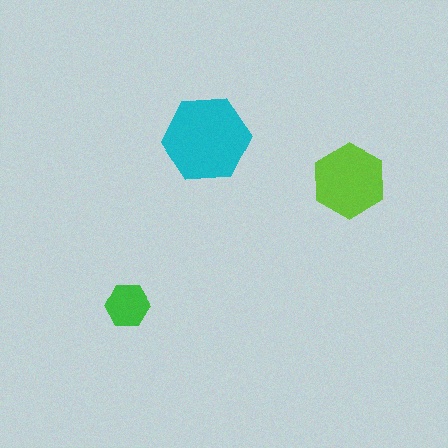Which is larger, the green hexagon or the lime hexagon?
The lime one.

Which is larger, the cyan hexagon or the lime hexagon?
The cyan one.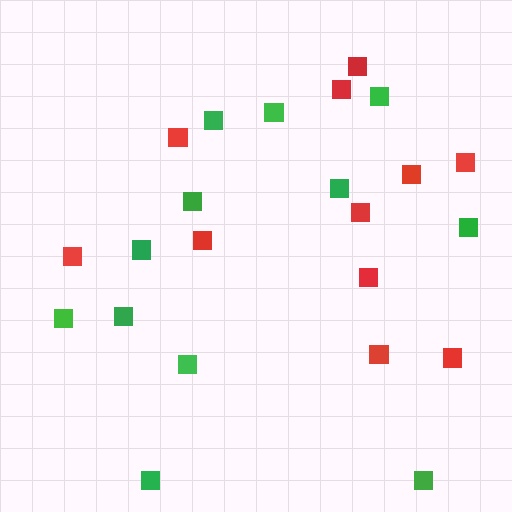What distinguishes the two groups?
There are 2 groups: one group of green squares (12) and one group of red squares (11).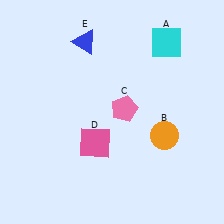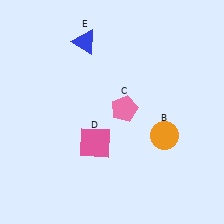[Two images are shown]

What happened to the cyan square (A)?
The cyan square (A) was removed in Image 2. It was in the top-right area of Image 1.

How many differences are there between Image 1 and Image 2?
There is 1 difference between the two images.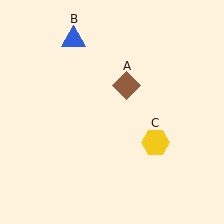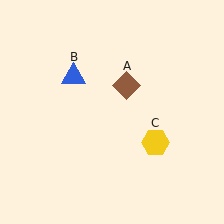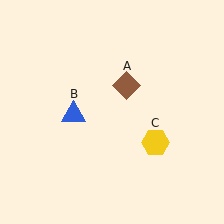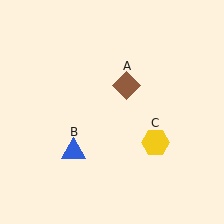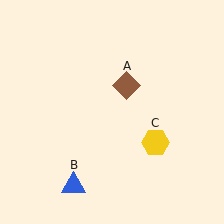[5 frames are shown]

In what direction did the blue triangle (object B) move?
The blue triangle (object B) moved down.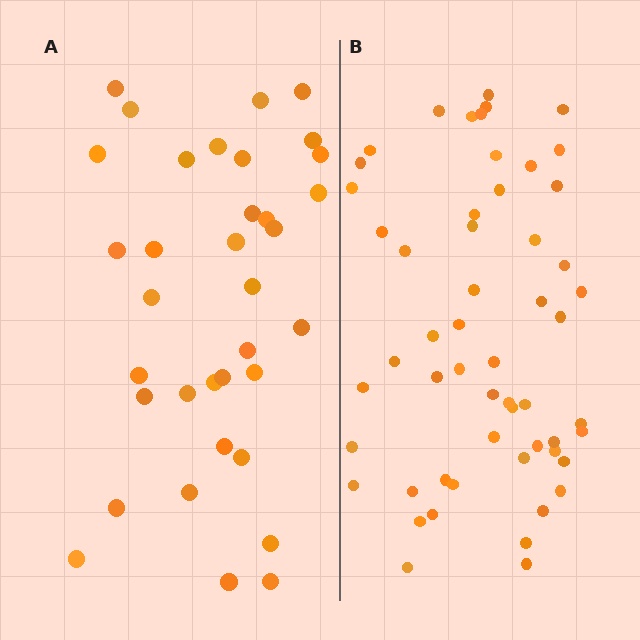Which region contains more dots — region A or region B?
Region B (the right region) has more dots.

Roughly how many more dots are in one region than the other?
Region B has approximately 20 more dots than region A.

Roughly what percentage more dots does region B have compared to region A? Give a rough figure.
About 55% more.